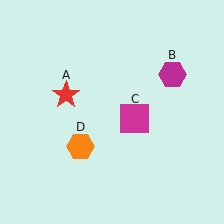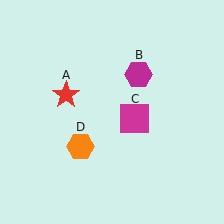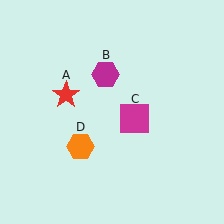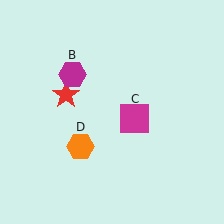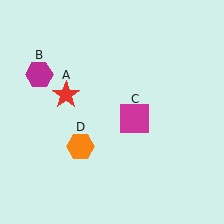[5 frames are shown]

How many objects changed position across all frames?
1 object changed position: magenta hexagon (object B).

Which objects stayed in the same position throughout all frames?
Red star (object A) and magenta square (object C) and orange hexagon (object D) remained stationary.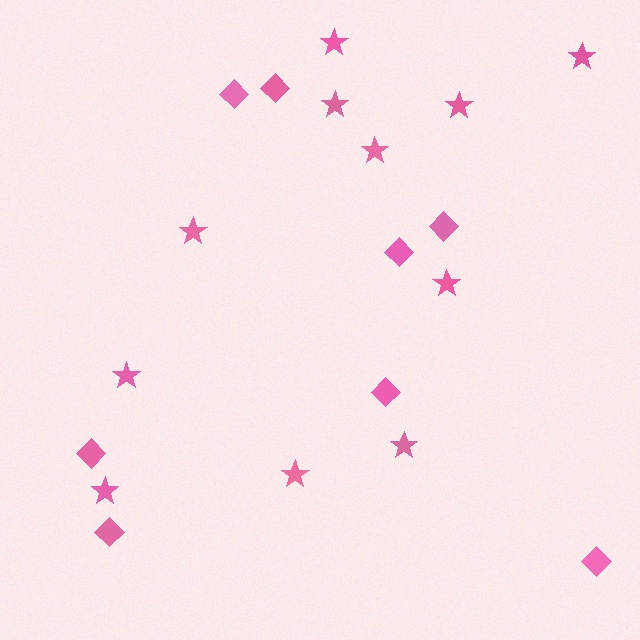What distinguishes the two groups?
There are 2 groups: one group of stars (11) and one group of diamonds (8).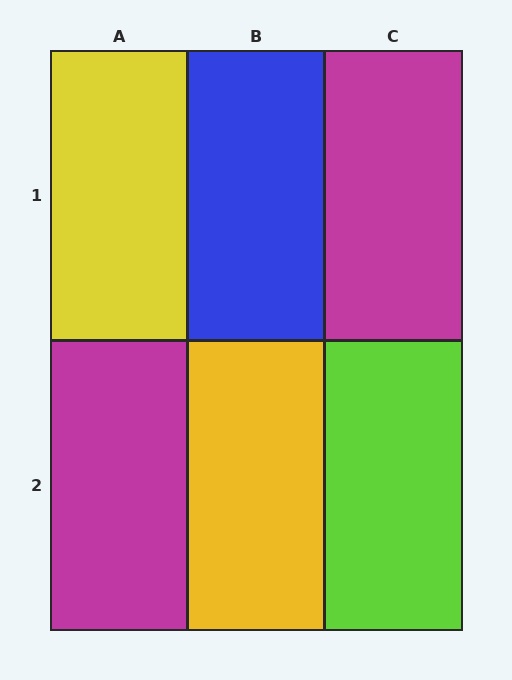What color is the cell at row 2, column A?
Magenta.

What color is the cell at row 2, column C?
Lime.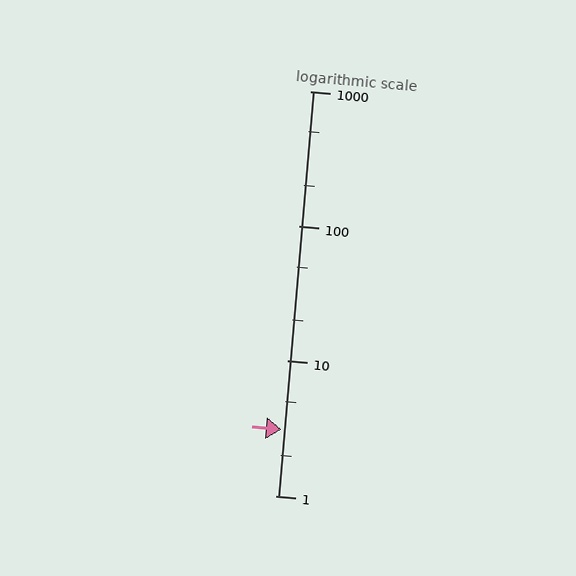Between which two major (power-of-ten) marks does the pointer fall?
The pointer is between 1 and 10.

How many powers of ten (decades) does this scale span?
The scale spans 3 decades, from 1 to 1000.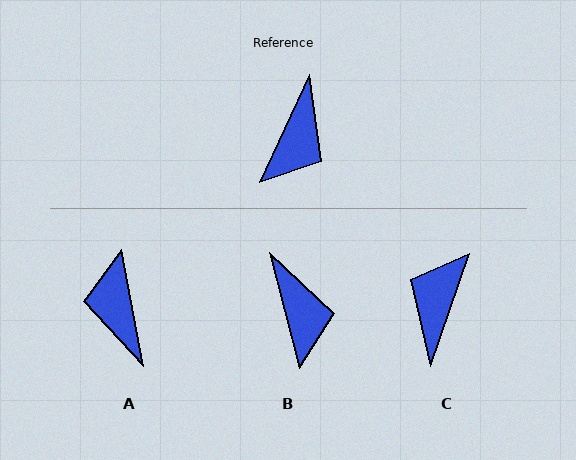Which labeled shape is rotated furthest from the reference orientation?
C, about 175 degrees away.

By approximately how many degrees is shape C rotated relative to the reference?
Approximately 175 degrees clockwise.